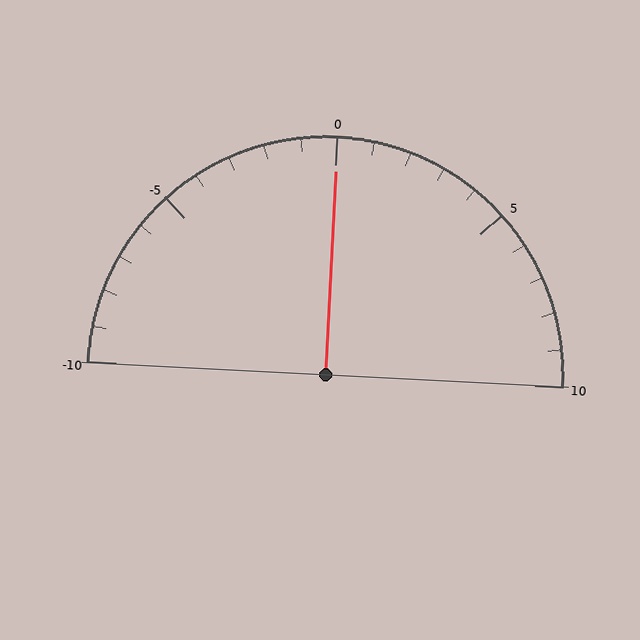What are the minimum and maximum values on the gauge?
The gauge ranges from -10 to 10.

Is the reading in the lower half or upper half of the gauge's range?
The reading is in the upper half of the range (-10 to 10).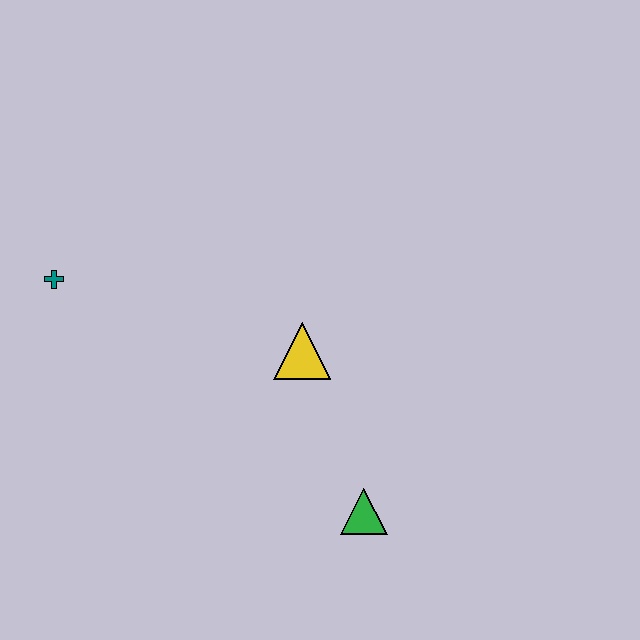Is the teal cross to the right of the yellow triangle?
No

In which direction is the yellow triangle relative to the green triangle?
The yellow triangle is above the green triangle.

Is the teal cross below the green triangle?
No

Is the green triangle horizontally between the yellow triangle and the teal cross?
No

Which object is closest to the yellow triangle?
The green triangle is closest to the yellow triangle.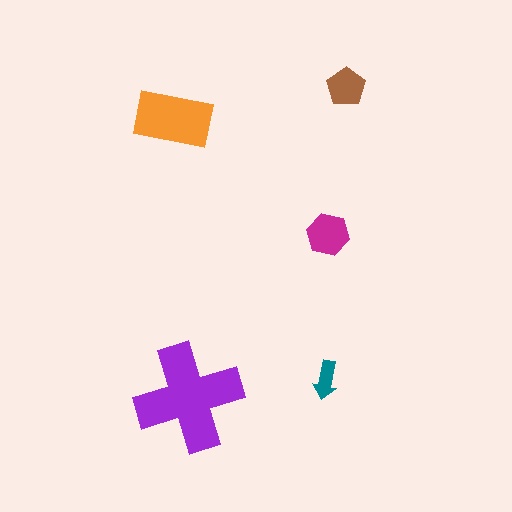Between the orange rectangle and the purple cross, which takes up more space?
The purple cross.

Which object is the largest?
The purple cross.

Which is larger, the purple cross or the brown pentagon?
The purple cross.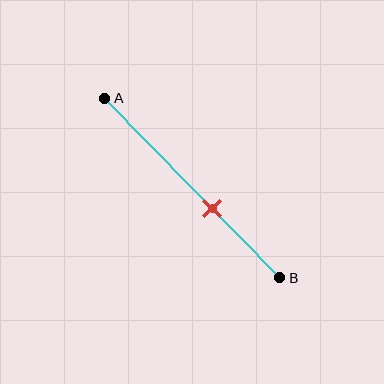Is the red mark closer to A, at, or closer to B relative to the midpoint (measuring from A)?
The red mark is closer to point B than the midpoint of segment AB.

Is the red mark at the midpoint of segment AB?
No, the mark is at about 60% from A, not at the 50% midpoint.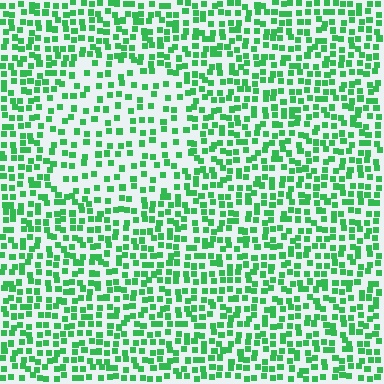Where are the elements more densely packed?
The elements are more densely packed outside the circle boundary.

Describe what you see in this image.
The image contains small green elements arranged at two different densities. A circle-shaped region is visible where the elements are less densely packed than the surrounding area.